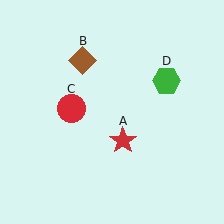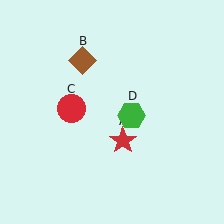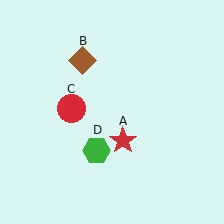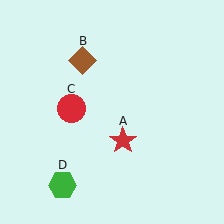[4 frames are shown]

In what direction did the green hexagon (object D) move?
The green hexagon (object D) moved down and to the left.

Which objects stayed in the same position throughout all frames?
Red star (object A) and brown diamond (object B) and red circle (object C) remained stationary.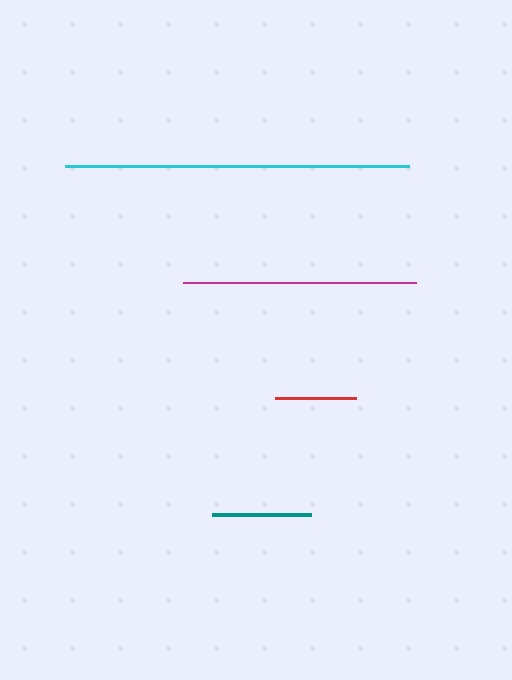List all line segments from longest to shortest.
From longest to shortest: cyan, magenta, teal, red.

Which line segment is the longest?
The cyan line is the longest at approximately 344 pixels.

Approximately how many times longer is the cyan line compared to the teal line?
The cyan line is approximately 3.5 times the length of the teal line.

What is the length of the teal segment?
The teal segment is approximately 99 pixels long.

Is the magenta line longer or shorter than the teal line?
The magenta line is longer than the teal line.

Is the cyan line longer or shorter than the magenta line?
The cyan line is longer than the magenta line.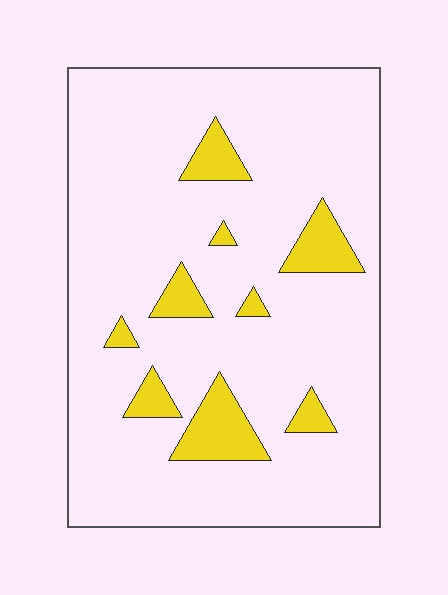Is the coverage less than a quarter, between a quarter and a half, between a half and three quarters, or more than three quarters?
Less than a quarter.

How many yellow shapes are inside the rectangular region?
9.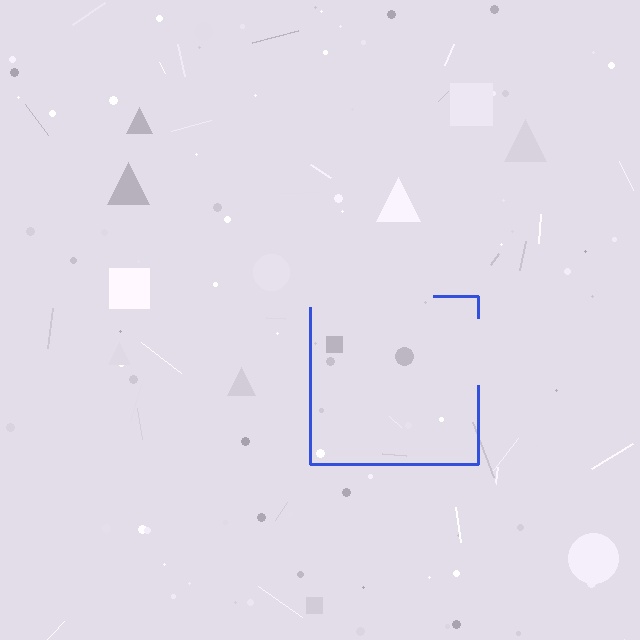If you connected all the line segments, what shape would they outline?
They would outline a square.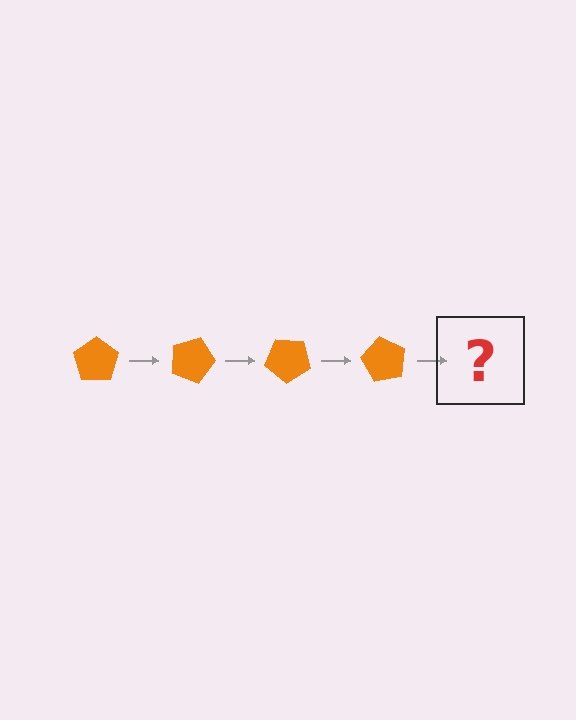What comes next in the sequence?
The next element should be an orange pentagon rotated 80 degrees.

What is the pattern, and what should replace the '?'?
The pattern is that the pentagon rotates 20 degrees each step. The '?' should be an orange pentagon rotated 80 degrees.